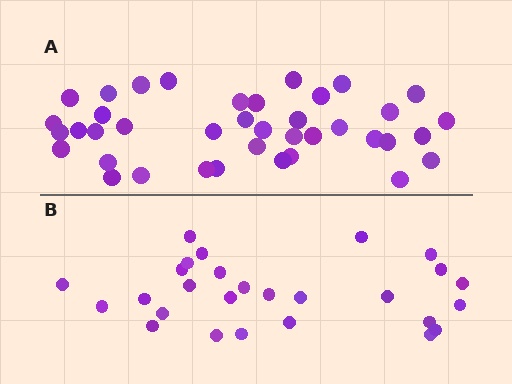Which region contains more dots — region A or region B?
Region A (the top region) has more dots.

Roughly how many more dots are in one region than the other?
Region A has roughly 12 or so more dots than region B.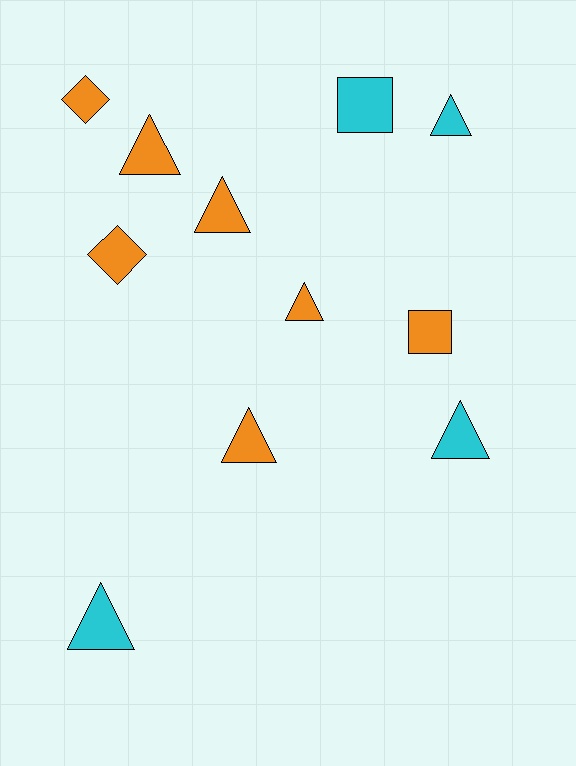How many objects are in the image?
There are 11 objects.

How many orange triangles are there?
There are 4 orange triangles.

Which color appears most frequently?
Orange, with 7 objects.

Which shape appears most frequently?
Triangle, with 7 objects.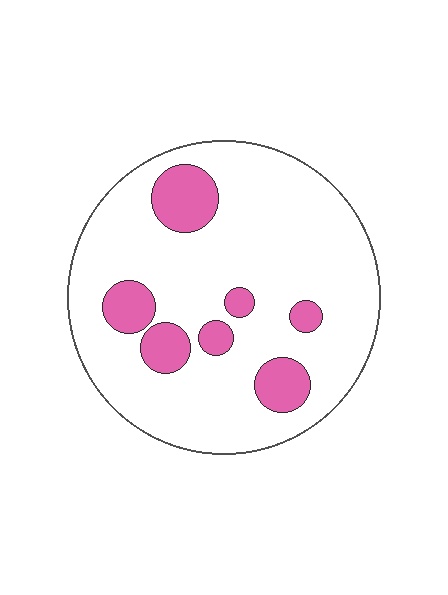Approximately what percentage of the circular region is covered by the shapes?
Approximately 15%.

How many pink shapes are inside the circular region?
7.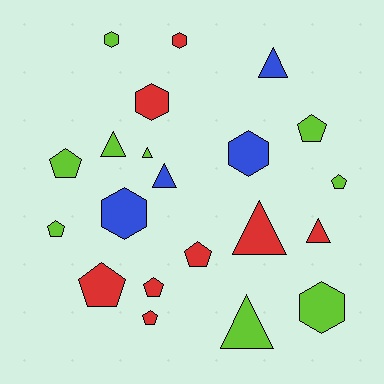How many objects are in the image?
There are 21 objects.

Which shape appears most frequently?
Pentagon, with 8 objects.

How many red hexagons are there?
There are 2 red hexagons.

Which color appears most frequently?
Lime, with 9 objects.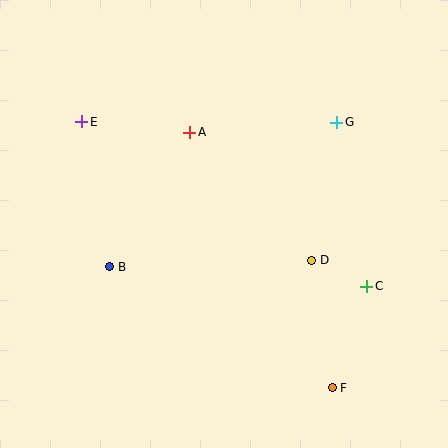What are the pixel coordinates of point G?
Point G is at (337, 122).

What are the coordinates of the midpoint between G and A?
The midpoint between G and A is at (263, 127).